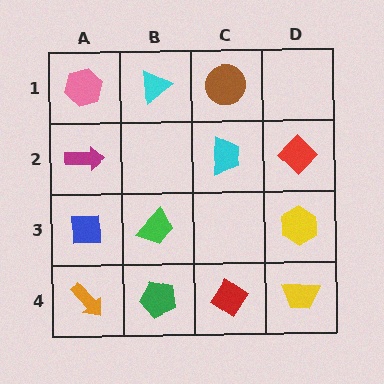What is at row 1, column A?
A pink hexagon.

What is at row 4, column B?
A green pentagon.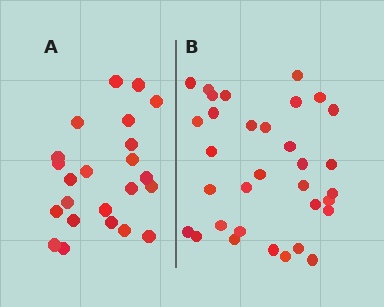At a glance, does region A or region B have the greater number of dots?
Region B (the right region) has more dots.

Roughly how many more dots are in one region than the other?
Region B has roughly 10 or so more dots than region A.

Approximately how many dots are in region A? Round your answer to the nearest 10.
About 20 dots. (The exact count is 23, which rounds to 20.)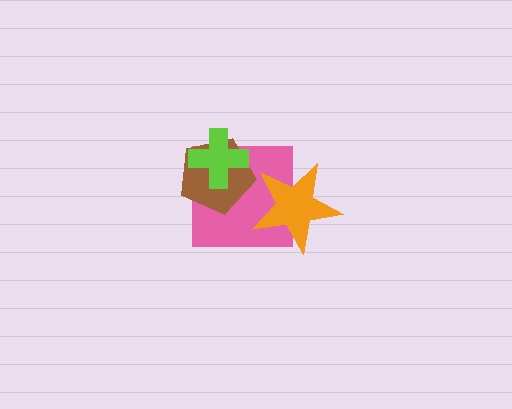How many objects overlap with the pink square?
3 objects overlap with the pink square.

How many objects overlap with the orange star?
1 object overlaps with the orange star.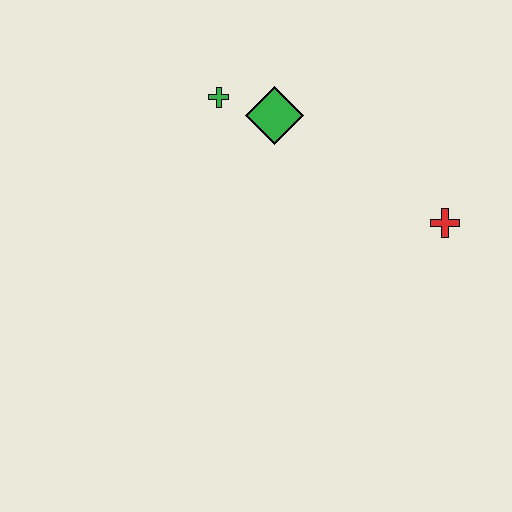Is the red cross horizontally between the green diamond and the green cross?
No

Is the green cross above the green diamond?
Yes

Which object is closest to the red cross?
The green diamond is closest to the red cross.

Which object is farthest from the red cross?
The green cross is farthest from the red cross.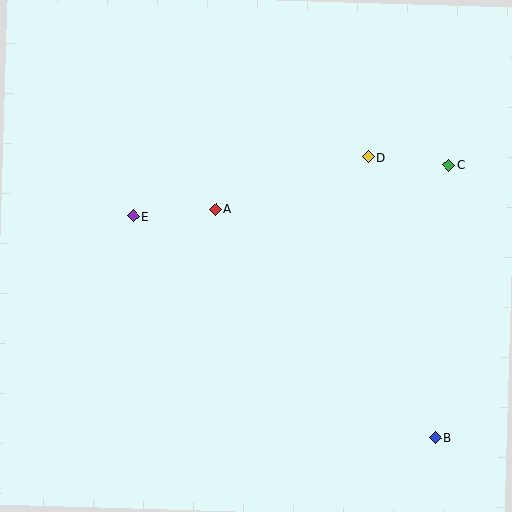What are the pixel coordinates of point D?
Point D is at (368, 157).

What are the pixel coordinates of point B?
Point B is at (435, 437).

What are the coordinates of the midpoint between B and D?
The midpoint between B and D is at (401, 297).